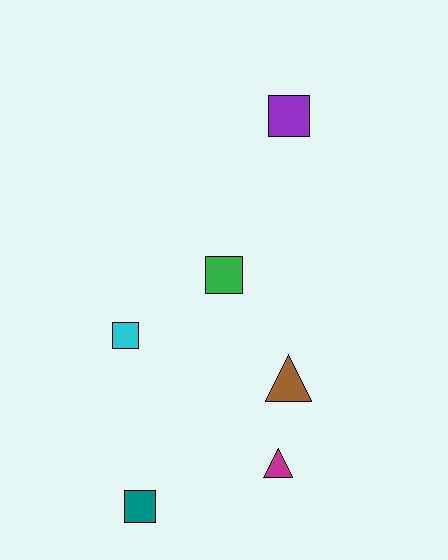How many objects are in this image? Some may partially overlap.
There are 6 objects.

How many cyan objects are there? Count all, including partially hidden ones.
There is 1 cyan object.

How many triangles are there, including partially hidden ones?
There are 2 triangles.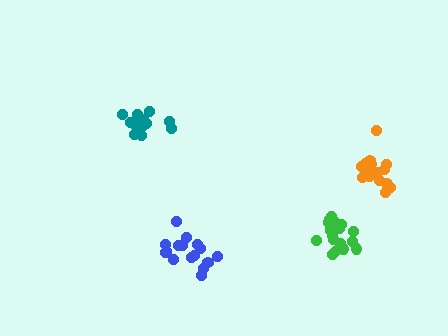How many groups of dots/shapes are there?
There are 4 groups.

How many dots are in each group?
Group 1: 19 dots, Group 2: 16 dots, Group 3: 16 dots, Group 4: 20 dots (71 total).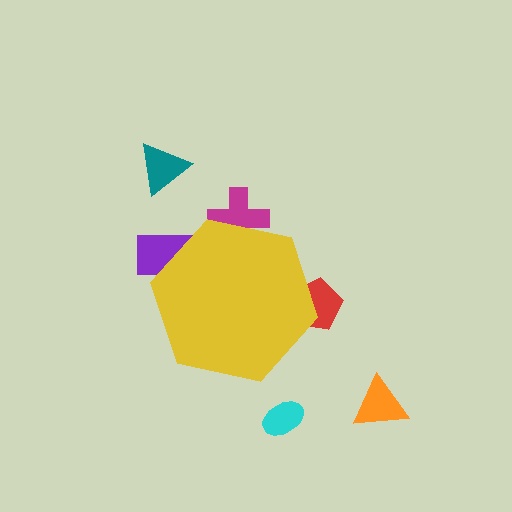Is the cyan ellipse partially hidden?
No, the cyan ellipse is fully visible.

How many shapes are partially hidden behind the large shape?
3 shapes are partially hidden.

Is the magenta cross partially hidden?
Yes, the magenta cross is partially hidden behind the yellow hexagon.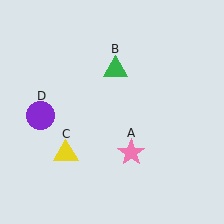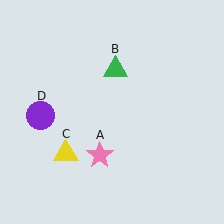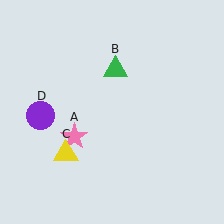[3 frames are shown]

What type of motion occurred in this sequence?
The pink star (object A) rotated clockwise around the center of the scene.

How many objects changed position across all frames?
1 object changed position: pink star (object A).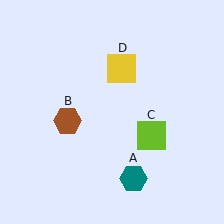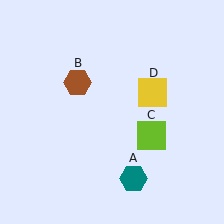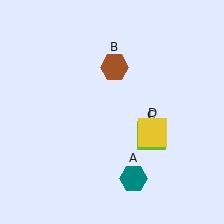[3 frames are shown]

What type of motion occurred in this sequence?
The brown hexagon (object B), yellow square (object D) rotated clockwise around the center of the scene.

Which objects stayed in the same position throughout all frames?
Teal hexagon (object A) and lime square (object C) remained stationary.